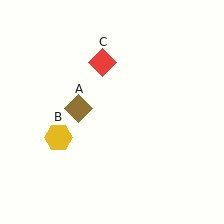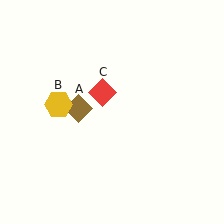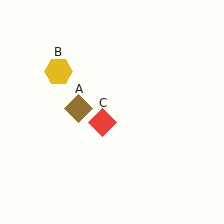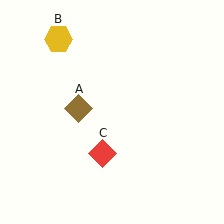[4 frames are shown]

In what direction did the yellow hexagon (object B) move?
The yellow hexagon (object B) moved up.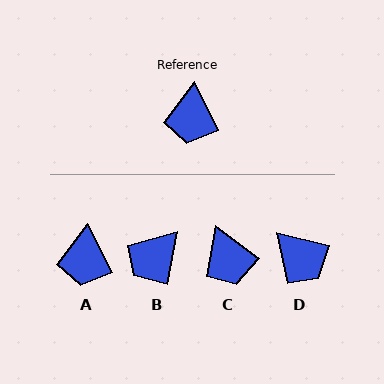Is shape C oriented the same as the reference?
No, it is off by about 27 degrees.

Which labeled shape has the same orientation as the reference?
A.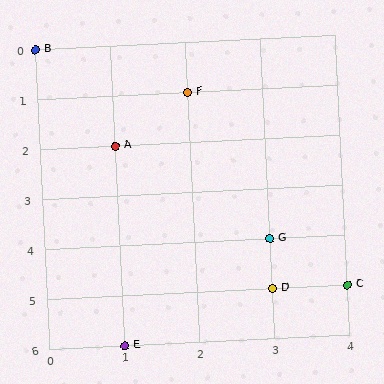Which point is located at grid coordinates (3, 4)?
Point G is at (3, 4).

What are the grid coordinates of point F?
Point F is at grid coordinates (2, 1).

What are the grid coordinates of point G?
Point G is at grid coordinates (3, 4).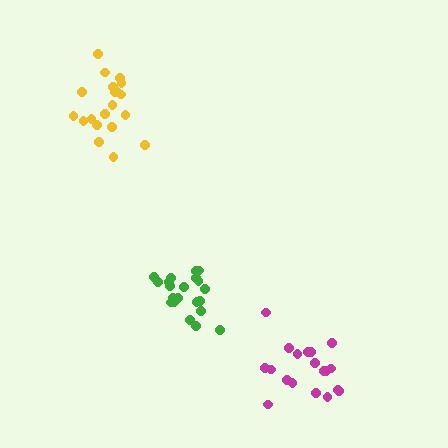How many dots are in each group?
Group 1: 21 dots, Group 2: 19 dots, Group 3: 20 dots (60 total).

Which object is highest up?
The yellow cluster is topmost.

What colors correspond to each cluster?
The clusters are colored: green, magenta, yellow.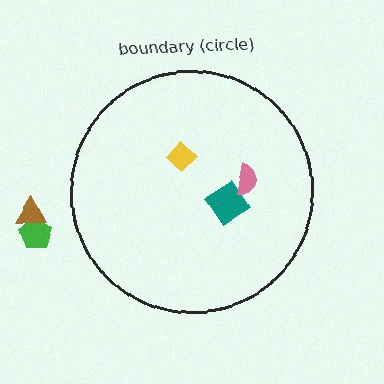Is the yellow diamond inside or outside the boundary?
Inside.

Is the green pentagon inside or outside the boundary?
Outside.